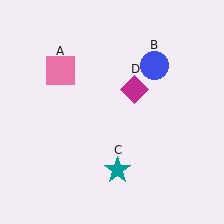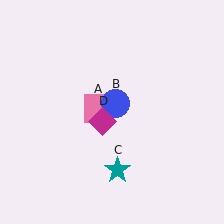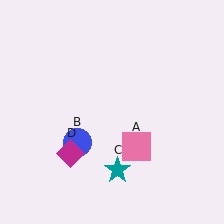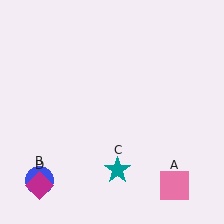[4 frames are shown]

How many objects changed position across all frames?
3 objects changed position: pink square (object A), blue circle (object B), magenta diamond (object D).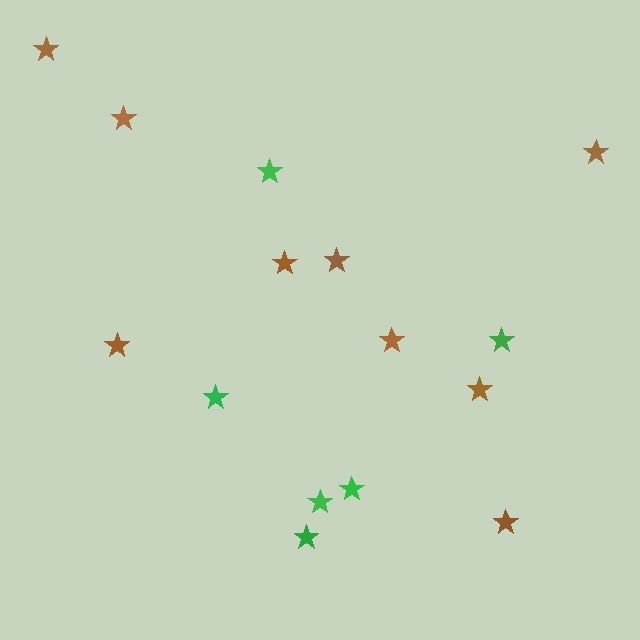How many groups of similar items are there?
There are 2 groups: one group of brown stars (9) and one group of green stars (6).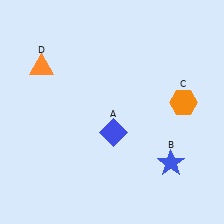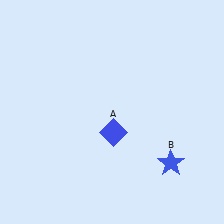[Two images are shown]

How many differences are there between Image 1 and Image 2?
There are 2 differences between the two images.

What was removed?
The orange hexagon (C), the orange triangle (D) were removed in Image 2.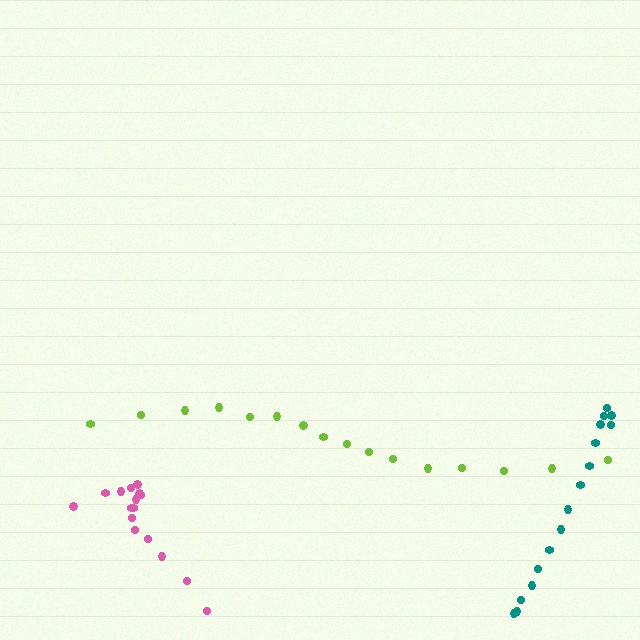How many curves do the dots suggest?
There are 3 distinct paths.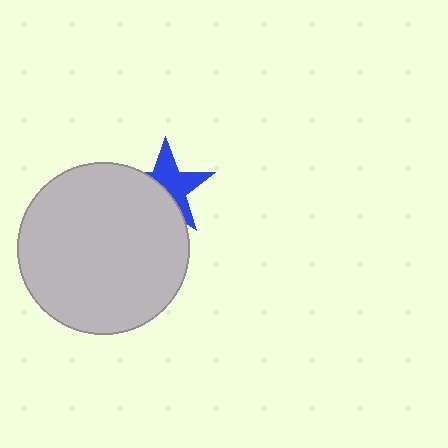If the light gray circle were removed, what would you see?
You would see the complete blue star.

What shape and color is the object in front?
The object in front is a light gray circle.